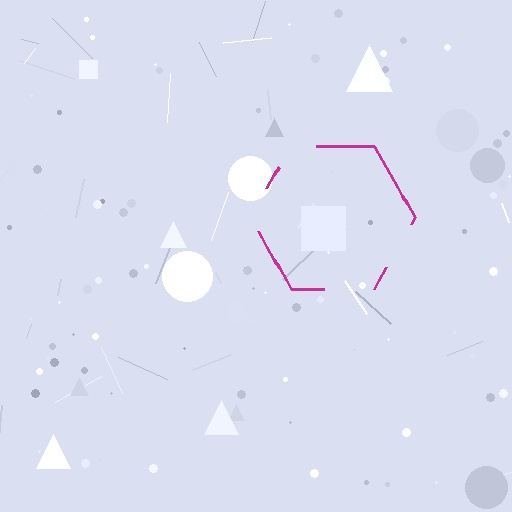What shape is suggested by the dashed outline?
The dashed outline suggests a hexagon.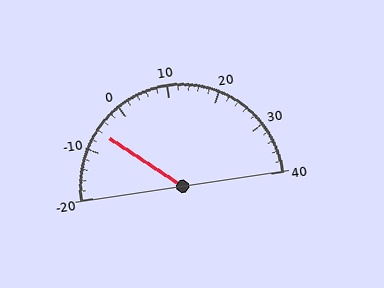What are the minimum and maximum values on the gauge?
The gauge ranges from -20 to 40.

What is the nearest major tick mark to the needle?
The nearest major tick mark is -10.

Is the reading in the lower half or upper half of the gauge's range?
The reading is in the lower half of the range (-20 to 40).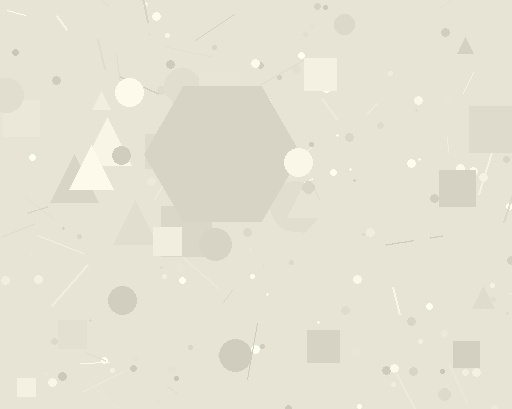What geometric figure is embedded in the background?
A hexagon is embedded in the background.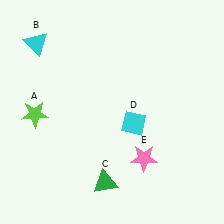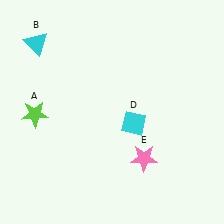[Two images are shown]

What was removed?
The green triangle (C) was removed in Image 2.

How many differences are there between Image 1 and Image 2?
There is 1 difference between the two images.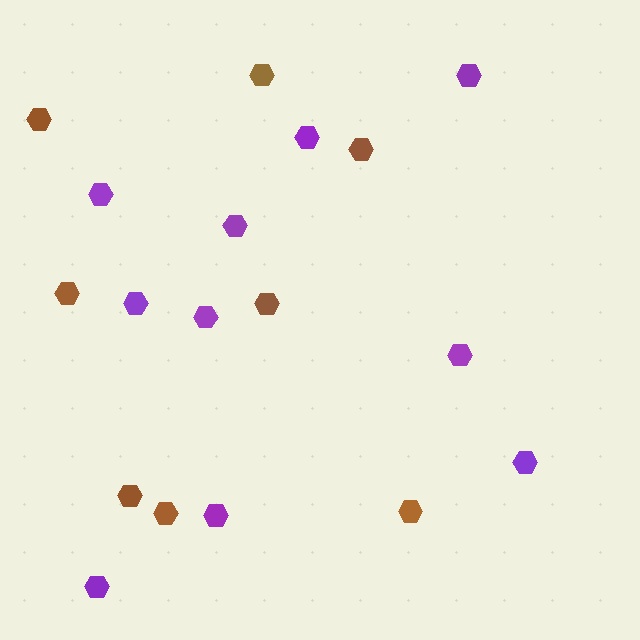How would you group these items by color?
There are 2 groups: one group of brown hexagons (8) and one group of purple hexagons (10).